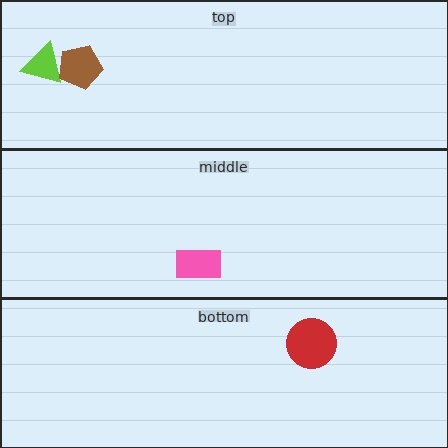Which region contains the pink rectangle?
The middle region.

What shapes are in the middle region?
The pink rectangle.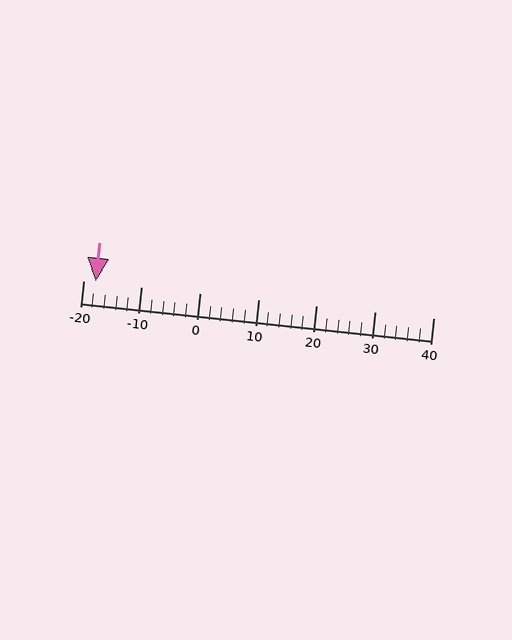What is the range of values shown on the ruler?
The ruler shows values from -20 to 40.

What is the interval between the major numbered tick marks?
The major tick marks are spaced 10 units apart.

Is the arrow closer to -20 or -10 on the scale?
The arrow is closer to -20.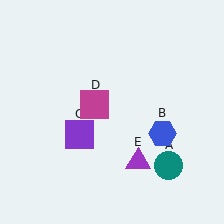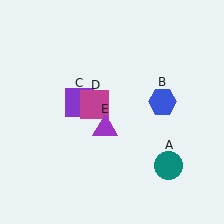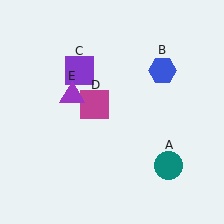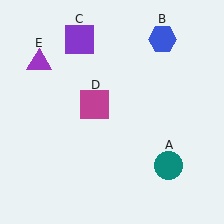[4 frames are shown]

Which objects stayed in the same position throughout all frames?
Teal circle (object A) and magenta square (object D) remained stationary.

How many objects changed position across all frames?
3 objects changed position: blue hexagon (object B), purple square (object C), purple triangle (object E).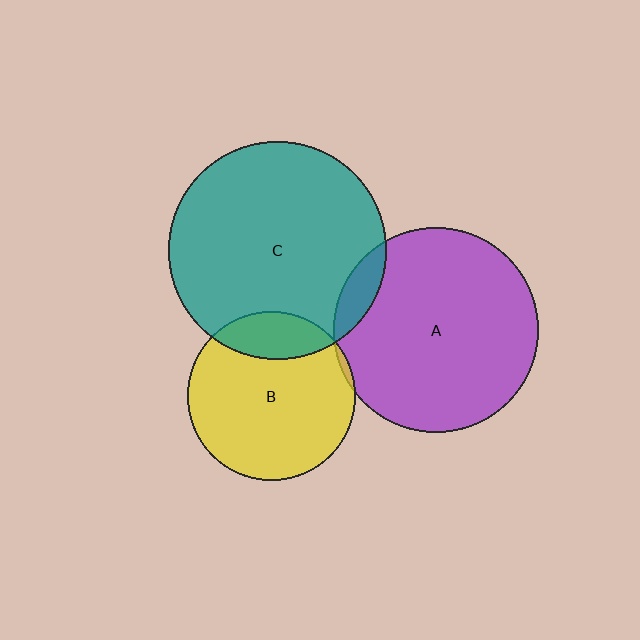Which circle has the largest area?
Circle C (teal).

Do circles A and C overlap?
Yes.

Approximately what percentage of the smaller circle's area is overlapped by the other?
Approximately 10%.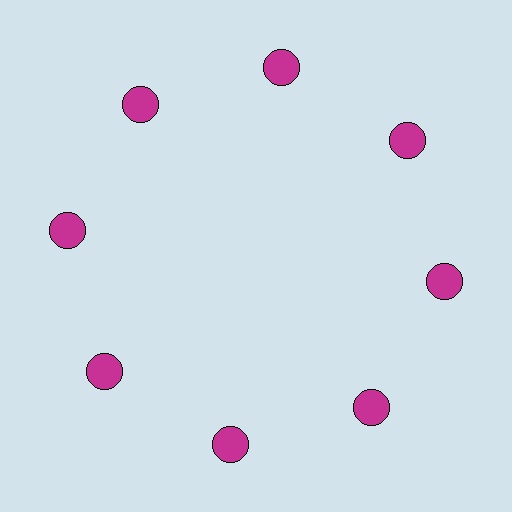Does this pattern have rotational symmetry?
Yes, this pattern has 8-fold rotational symmetry. It looks the same after rotating 45 degrees around the center.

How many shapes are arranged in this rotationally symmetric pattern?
There are 8 shapes, arranged in 8 groups of 1.